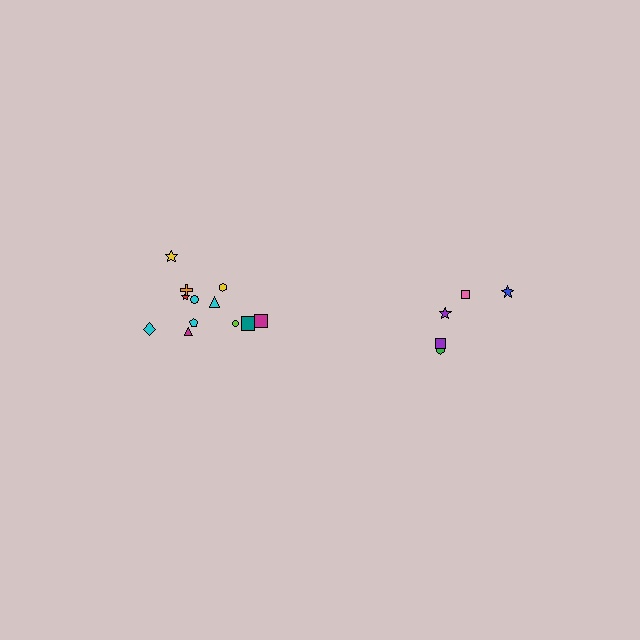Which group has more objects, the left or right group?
The left group.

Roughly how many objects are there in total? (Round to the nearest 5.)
Roughly 15 objects in total.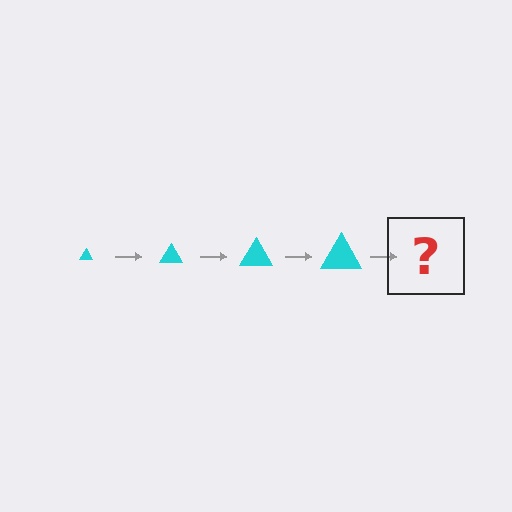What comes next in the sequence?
The next element should be a cyan triangle, larger than the previous one.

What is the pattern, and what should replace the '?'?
The pattern is that the triangle gets progressively larger each step. The '?' should be a cyan triangle, larger than the previous one.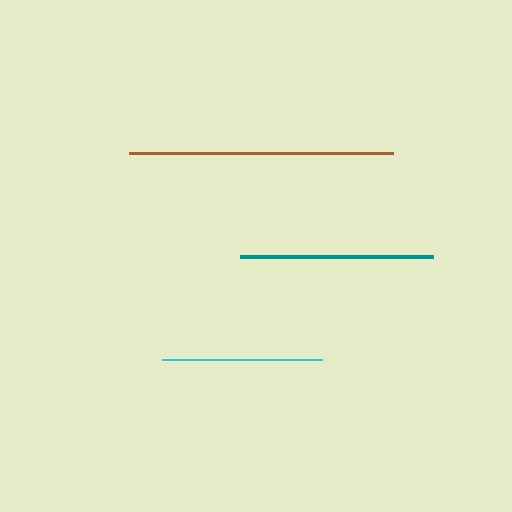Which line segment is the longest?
The brown line is the longest at approximately 265 pixels.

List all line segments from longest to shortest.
From longest to shortest: brown, teal, cyan.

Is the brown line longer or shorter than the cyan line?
The brown line is longer than the cyan line.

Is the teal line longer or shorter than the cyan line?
The teal line is longer than the cyan line.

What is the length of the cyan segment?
The cyan segment is approximately 159 pixels long.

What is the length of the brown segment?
The brown segment is approximately 265 pixels long.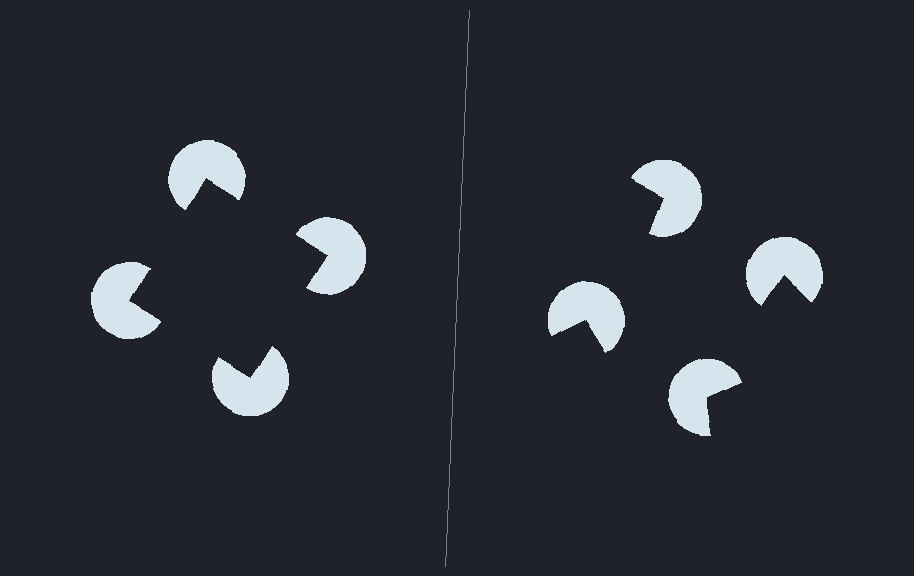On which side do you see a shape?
An illusory square appears on the left side. On the right side the wedge cuts are rotated, so no coherent shape forms.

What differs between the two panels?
The pac-man discs are positioned identically on both sides; only the wedge orientations differ. On the left they align to a square; on the right they are misaligned.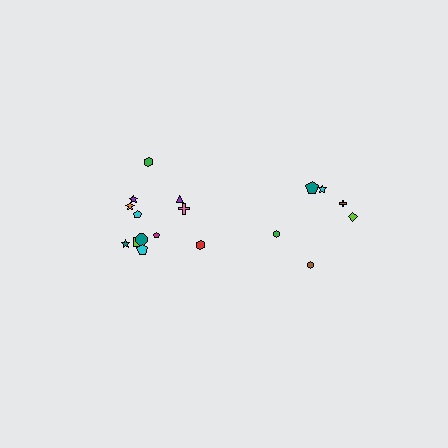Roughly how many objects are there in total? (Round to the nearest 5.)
Roughly 20 objects in total.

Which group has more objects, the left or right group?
The left group.